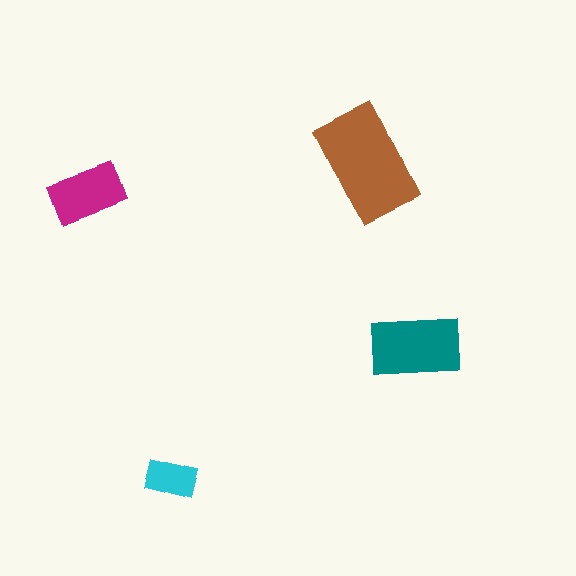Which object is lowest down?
The cyan rectangle is bottommost.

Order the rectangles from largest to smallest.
the brown one, the teal one, the magenta one, the cyan one.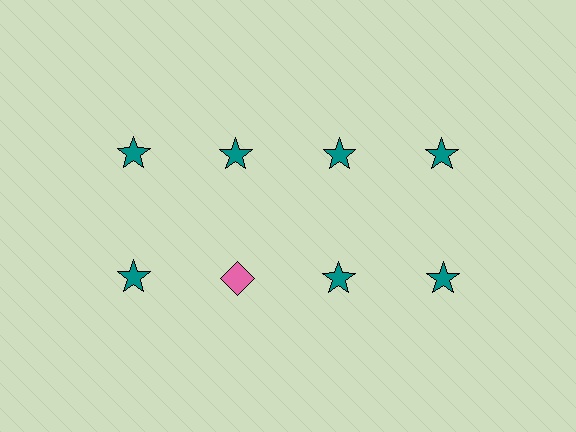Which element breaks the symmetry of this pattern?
The pink diamond in the second row, second from left column breaks the symmetry. All other shapes are teal stars.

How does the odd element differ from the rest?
It differs in both color (pink instead of teal) and shape (diamond instead of star).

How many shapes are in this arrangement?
There are 8 shapes arranged in a grid pattern.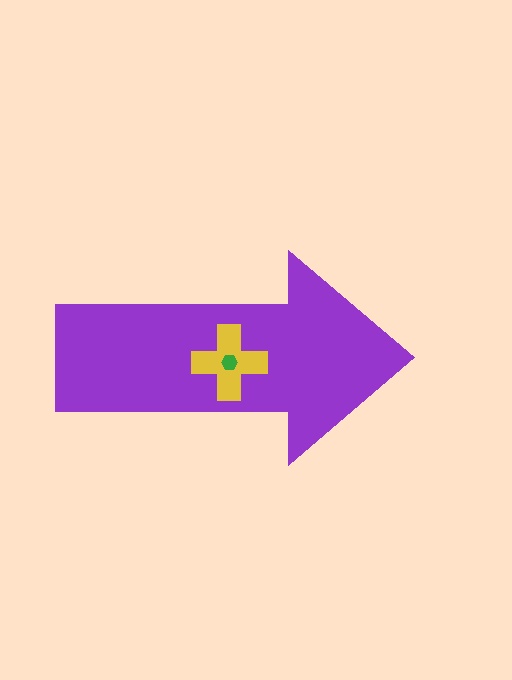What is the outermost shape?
The purple arrow.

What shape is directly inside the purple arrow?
The yellow cross.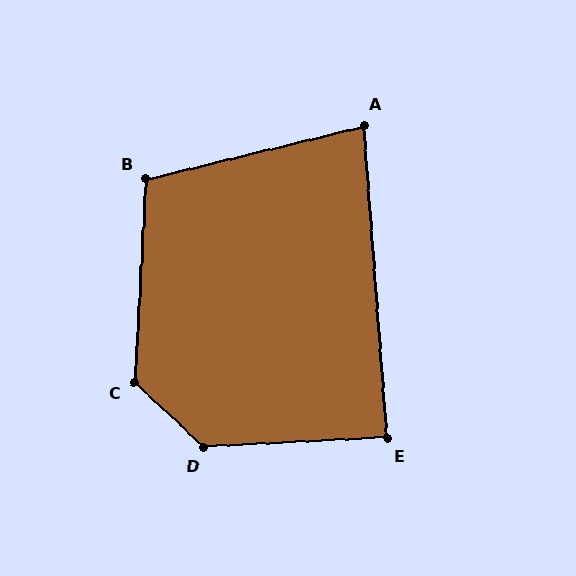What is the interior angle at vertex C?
Approximately 130 degrees (obtuse).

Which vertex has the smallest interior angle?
A, at approximately 80 degrees.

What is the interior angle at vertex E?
Approximately 89 degrees (approximately right).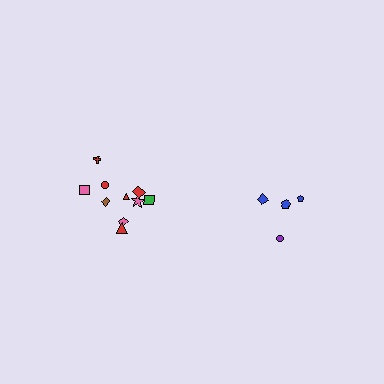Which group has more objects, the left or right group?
The left group.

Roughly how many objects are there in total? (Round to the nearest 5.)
Roughly 15 objects in total.